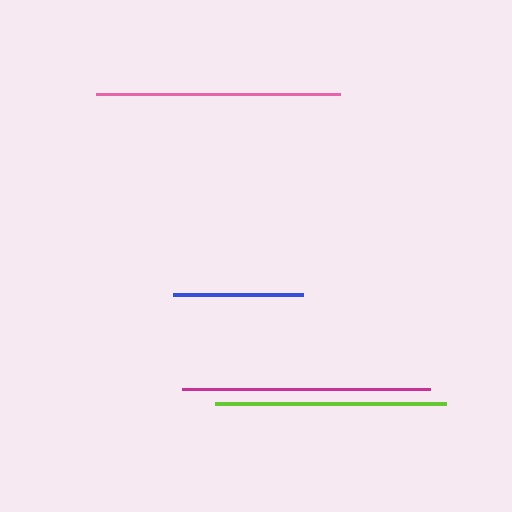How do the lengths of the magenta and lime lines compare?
The magenta and lime lines are approximately the same length.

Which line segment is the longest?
The magenta line is the longest at approximately 249 pixels.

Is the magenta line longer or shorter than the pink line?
The magenta line is longer than the pink line.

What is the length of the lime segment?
The lime segment is approximately 231 pixels long.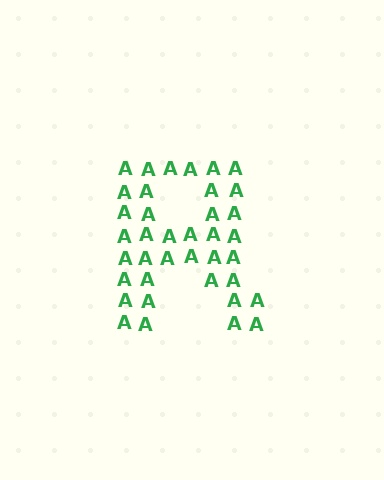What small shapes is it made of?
It is made of small letter A's.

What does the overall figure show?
The overall figure shows the letter R.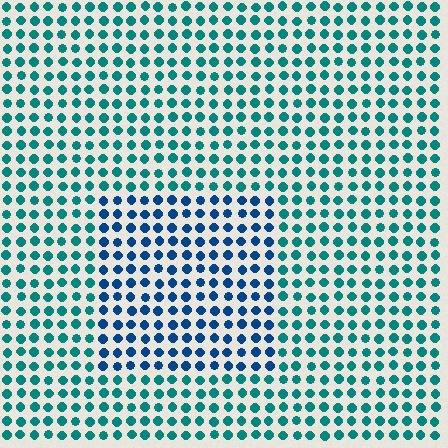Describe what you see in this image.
The image is filled with small teal elements in a uniform arrangement. A rectangle-shaped region is visible where the elements are tinted to a slightly different hue, forming a subtle color boundary.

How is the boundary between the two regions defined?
The boundary is defined purely by a slight shift in hue (about 35 degrees). Spacing, size, and orientation are identical on both sides.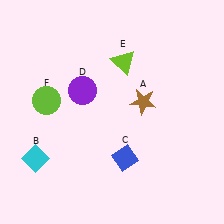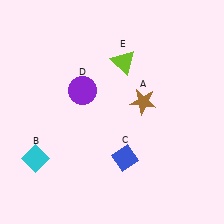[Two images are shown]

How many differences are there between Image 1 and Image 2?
There is 1 difference between the two images.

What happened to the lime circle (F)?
The lime circle (F) was removed in Image 2. It was in the top-left area of Image 1.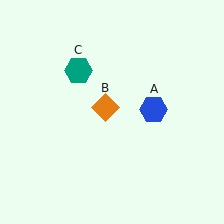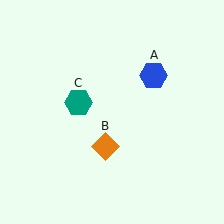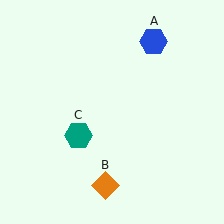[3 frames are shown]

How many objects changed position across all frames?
3 objects changed position: blue hexagon (object A), orange diamond (object B), teal hexagon (object C).